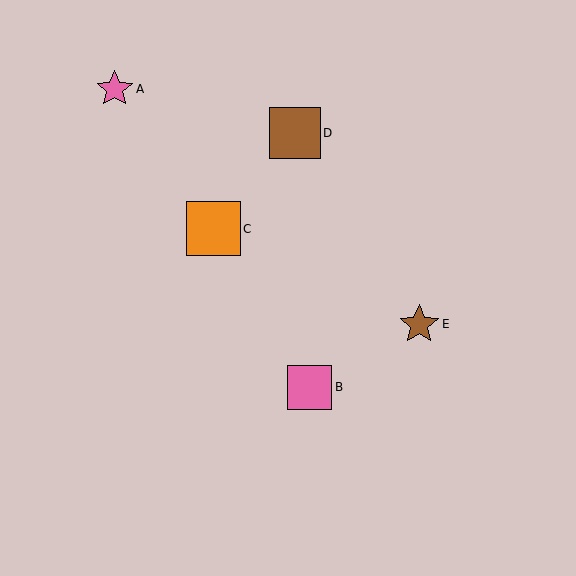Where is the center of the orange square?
The center of the orange square is at (213, 229).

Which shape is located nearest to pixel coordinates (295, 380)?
The pink square (labeled B) at (310, 387) is nearest to that location.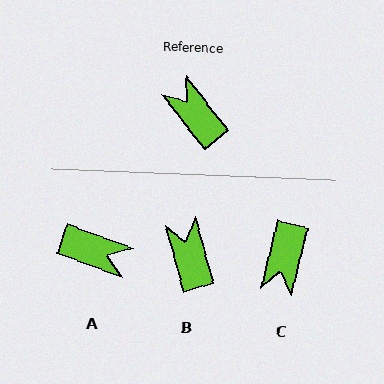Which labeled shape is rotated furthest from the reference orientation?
A, about 148 degrees away.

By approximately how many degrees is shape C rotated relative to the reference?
Approximately 129 degrees counter-clockwise.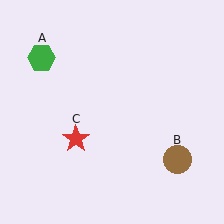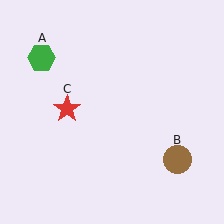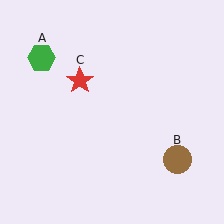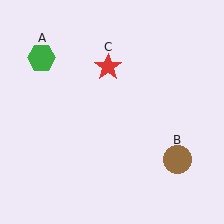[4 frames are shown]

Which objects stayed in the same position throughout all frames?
Green hexagon (object A) and brown circle (object B) remained stationary.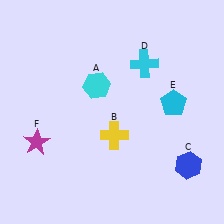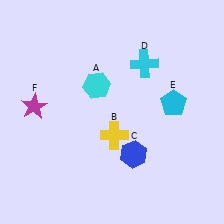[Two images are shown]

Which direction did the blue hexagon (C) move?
The blue hexagon (C) moved left.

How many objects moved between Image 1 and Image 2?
2 objects moved between the two images.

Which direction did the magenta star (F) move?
The magenta star (F) moved up.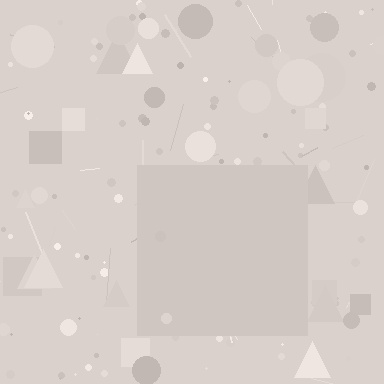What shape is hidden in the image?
A square is hidden in the image.